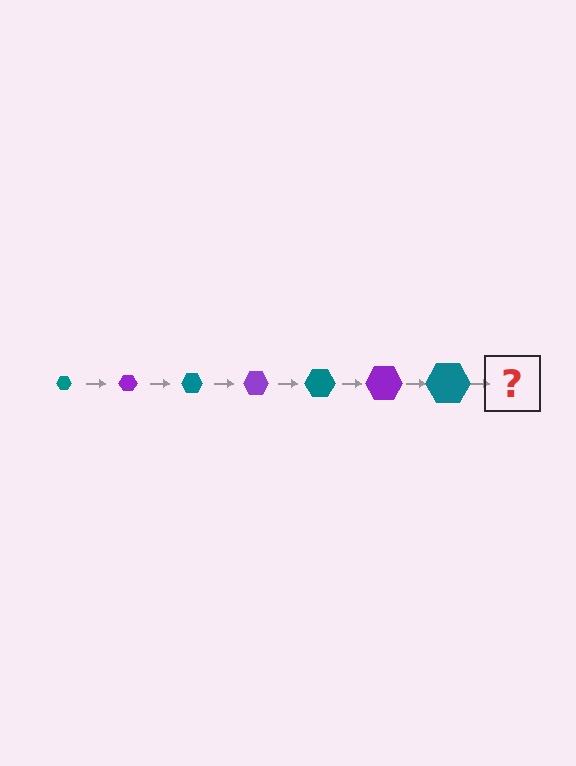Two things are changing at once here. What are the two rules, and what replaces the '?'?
The two rules are that the hexagon grows larger each step and the color cycles through teal and purple. The '?' should be a purple hexagon, larger than the previous one.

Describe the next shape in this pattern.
It should be a purple hexagon, larger than the previous one.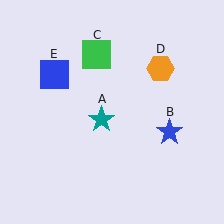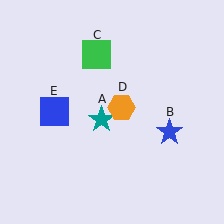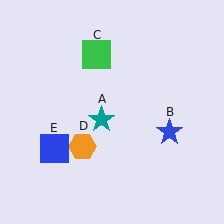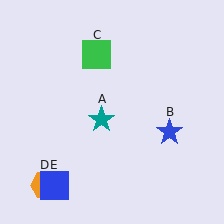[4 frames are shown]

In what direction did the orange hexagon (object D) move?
The orange hexagon (object D) moved down and to the left.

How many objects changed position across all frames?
2 objects changed position: orange hexagon (object D), blue square (object E).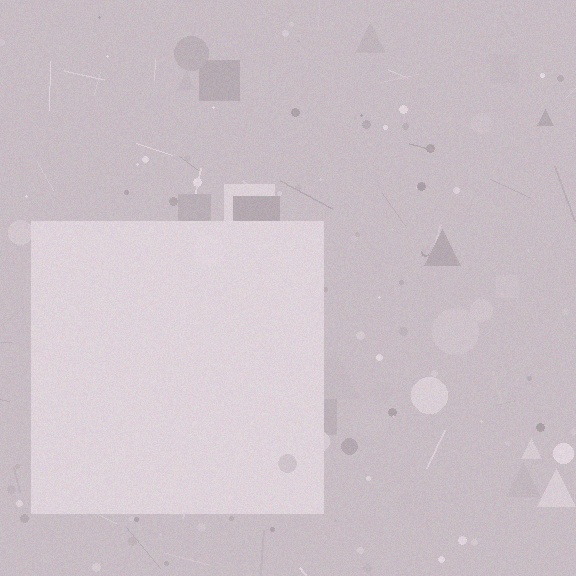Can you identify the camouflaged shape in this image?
The camouflaged shape is a square.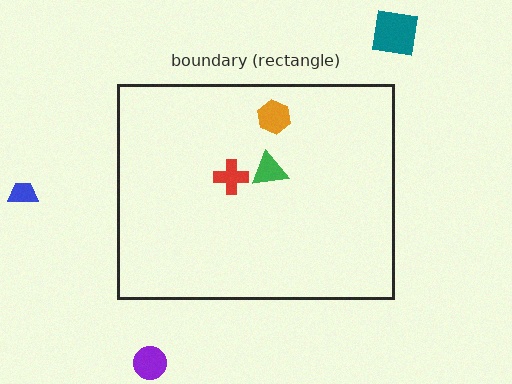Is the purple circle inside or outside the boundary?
Outside.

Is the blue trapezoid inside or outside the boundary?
Outside.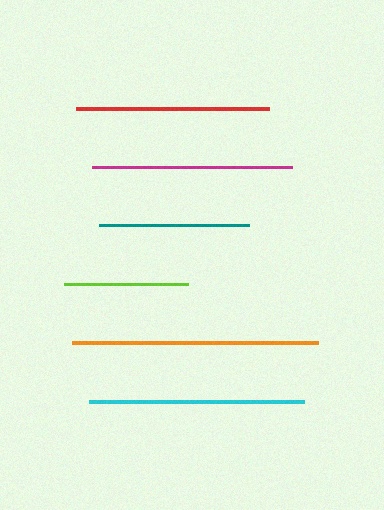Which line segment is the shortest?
The lime line is the shortest at approximately 124 pixels.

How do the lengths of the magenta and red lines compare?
The magenta and red lines are approximately the same length.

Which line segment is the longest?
The orange line is the longest at approximately 246 pixels.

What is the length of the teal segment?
The teal segment is approximately 150 pixels long.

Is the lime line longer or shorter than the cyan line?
The cyan line is longer than the lime line.